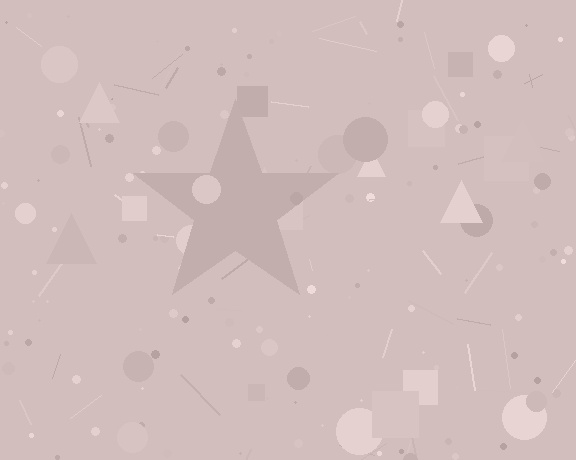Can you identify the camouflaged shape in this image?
The camouflaged shape is a star.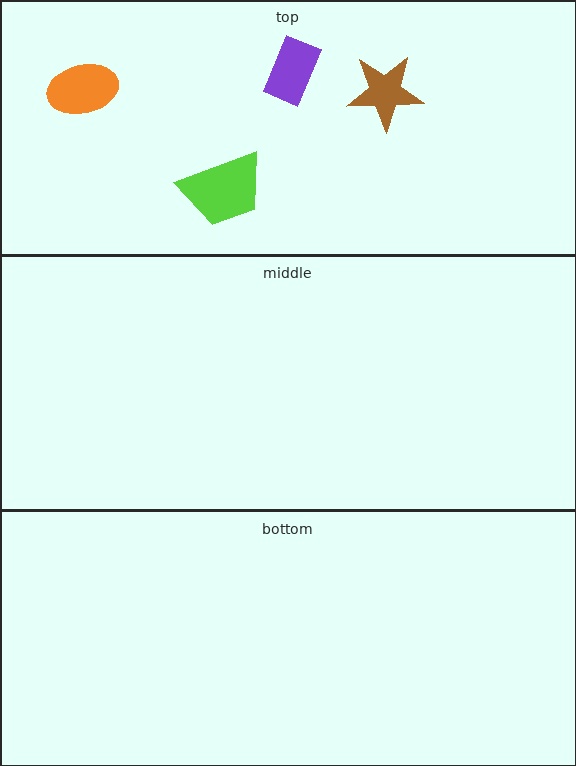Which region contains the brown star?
The top region.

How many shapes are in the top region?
4.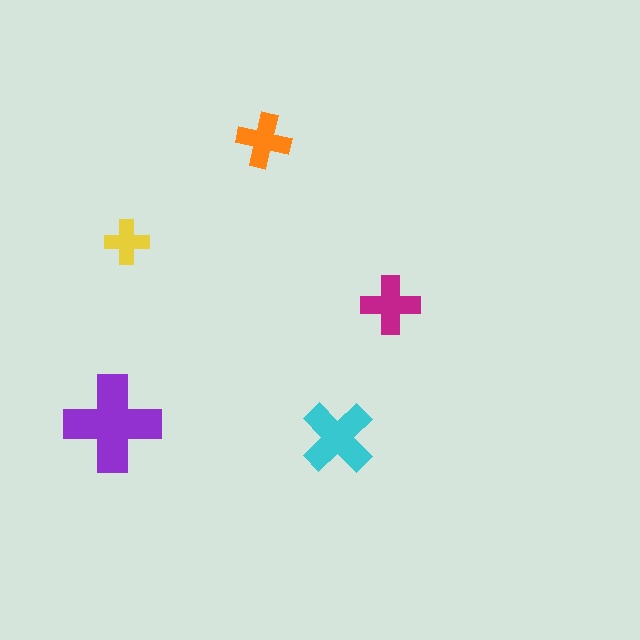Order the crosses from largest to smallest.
the purple one, the cyan one, the magenta one, the orange one, the yellow one.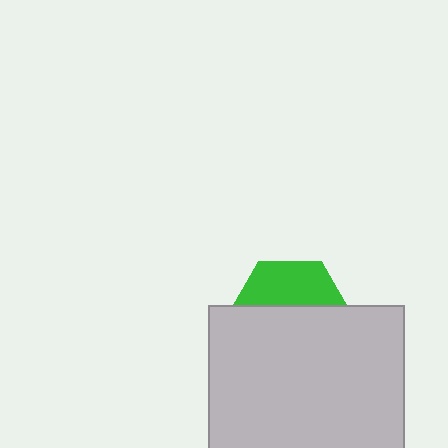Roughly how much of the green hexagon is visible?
A small part of it is visible (roughly 38%).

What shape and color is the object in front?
The object in front is a light gray square.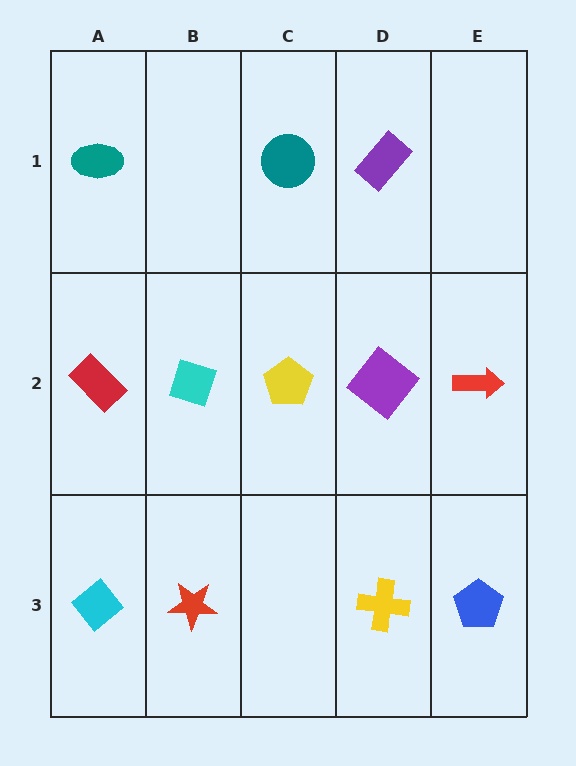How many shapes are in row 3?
4 shapes.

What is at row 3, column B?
A red star.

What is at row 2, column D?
A purple diamond.